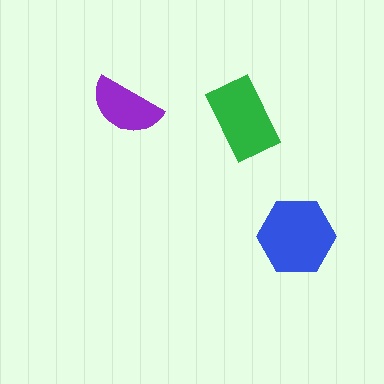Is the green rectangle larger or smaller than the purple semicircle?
Larger.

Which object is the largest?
The blue hexagon.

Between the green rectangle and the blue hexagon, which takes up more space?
The blue hexagon.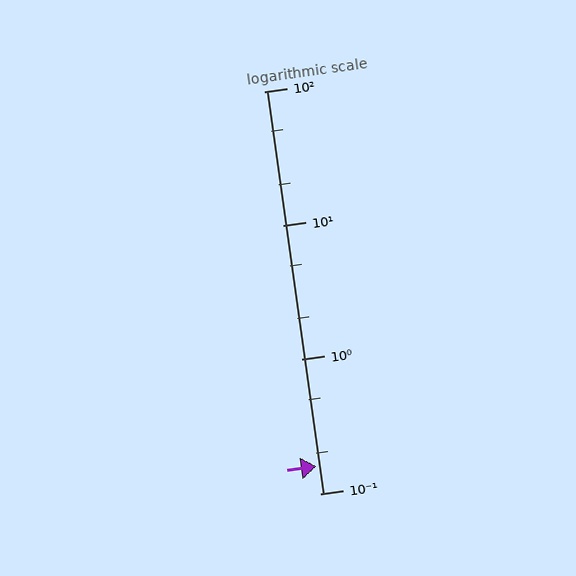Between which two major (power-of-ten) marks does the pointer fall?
The pointer is between 0.1 and 1.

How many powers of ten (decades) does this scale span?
The scale spans 3 decades, from 0.1 to 100.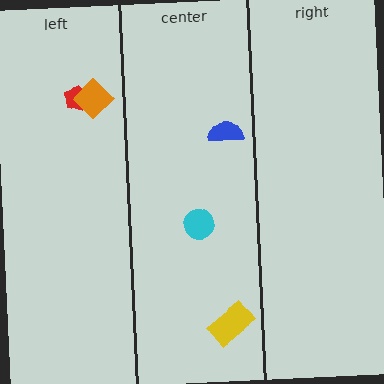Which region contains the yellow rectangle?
The center region.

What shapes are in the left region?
The red pentagon, the orange diamond.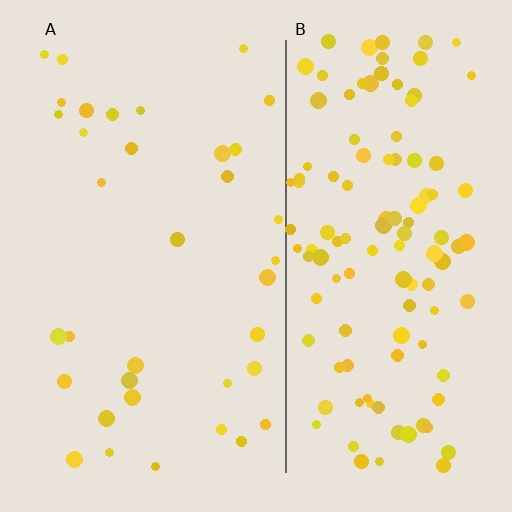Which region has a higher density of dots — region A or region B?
B (the right).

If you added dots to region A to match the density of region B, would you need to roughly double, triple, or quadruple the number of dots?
Approximately triple.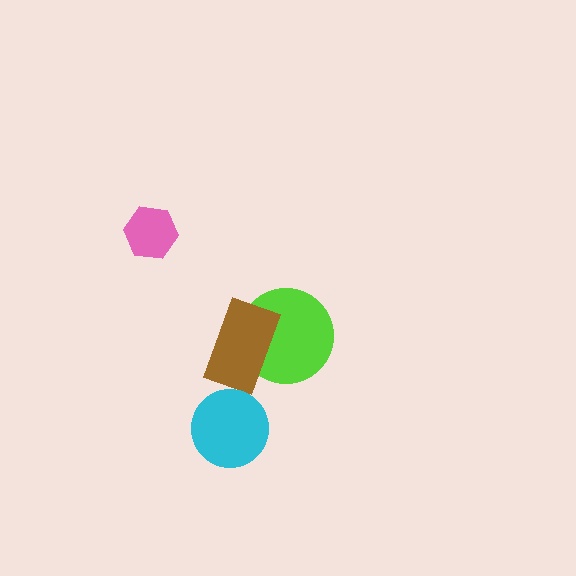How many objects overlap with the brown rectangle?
1 object overlaps with the brown rectangle.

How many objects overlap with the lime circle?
1 object overlaps with the lime circle.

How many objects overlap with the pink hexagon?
0 objects overlap with the pink hexagon.